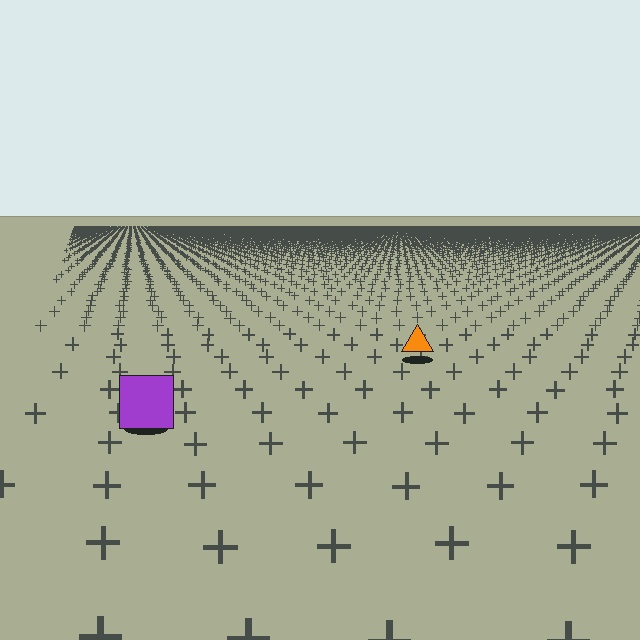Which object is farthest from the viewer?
The orange triangle is farthest from the viewer. It appears smaller and the ground texture around it is denser.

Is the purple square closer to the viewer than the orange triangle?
Yes. The purple square is closer — you can tell from the texture gradient: the ground texture is coarser near it.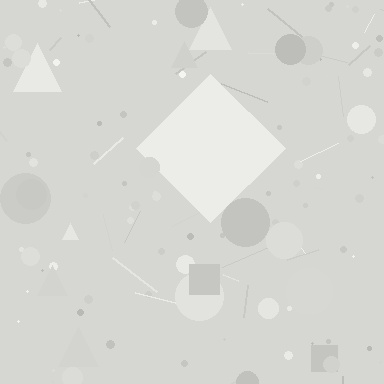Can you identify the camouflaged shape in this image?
The camouflaged shape is a diamond.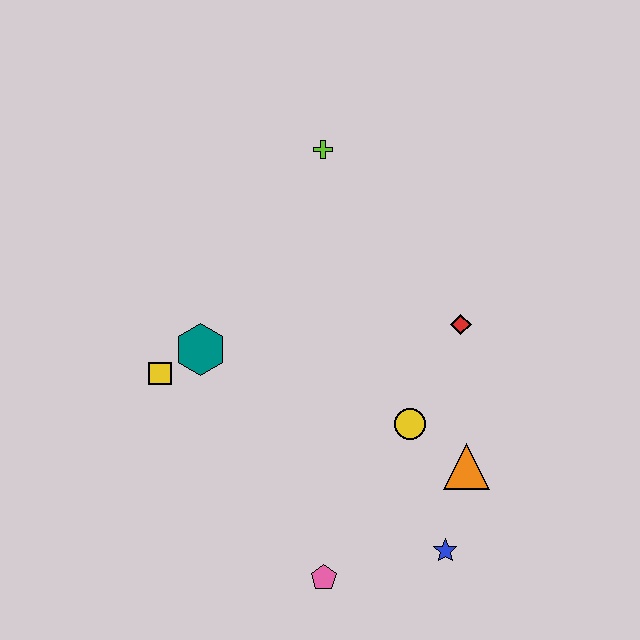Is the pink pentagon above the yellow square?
No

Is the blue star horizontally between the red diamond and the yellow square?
Yes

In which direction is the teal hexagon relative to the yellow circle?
The teal hexagon is to the left of the yellow circle.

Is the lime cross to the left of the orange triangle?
Yes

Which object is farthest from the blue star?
The lime cross is farthest from the blue star.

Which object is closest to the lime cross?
The red diamond is closest to the lime cross.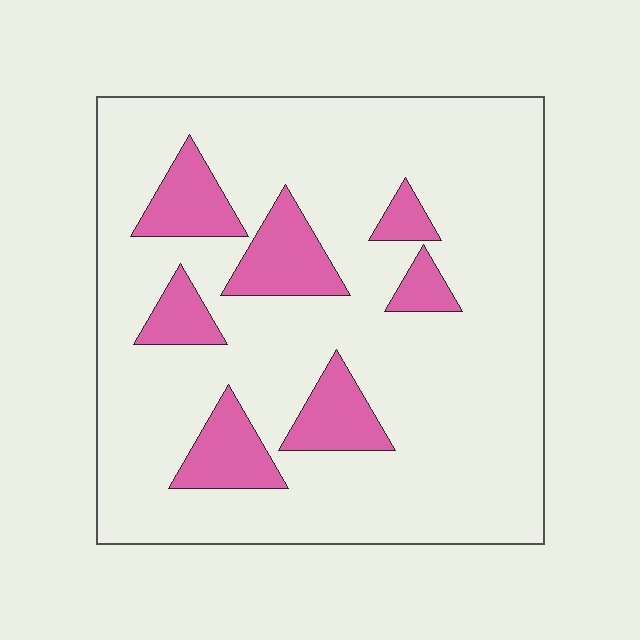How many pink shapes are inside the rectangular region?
7.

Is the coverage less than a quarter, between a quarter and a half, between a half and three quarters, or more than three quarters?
Less than a quarter.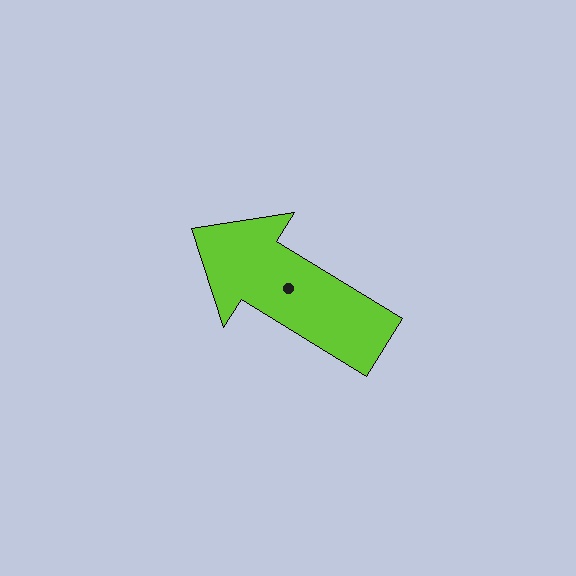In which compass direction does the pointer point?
Northwest.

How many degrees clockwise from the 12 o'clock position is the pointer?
Approximately 302 degrees.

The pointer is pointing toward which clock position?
Roughly 10 o'clock.